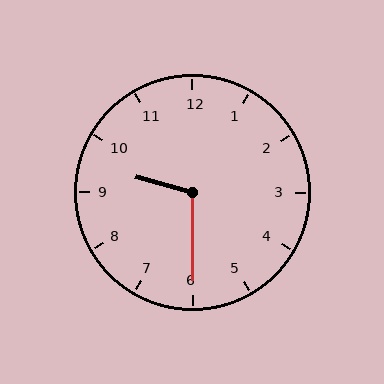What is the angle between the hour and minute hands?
Approximately 105 degrees.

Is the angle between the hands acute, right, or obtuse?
It is obtuse.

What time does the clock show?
9:30.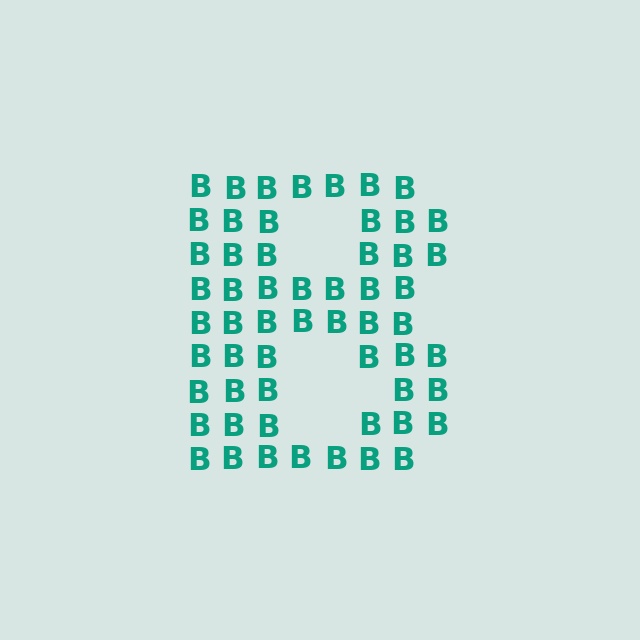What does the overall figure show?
The overall figure shows the letter B.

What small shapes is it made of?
It is made of small letter B's.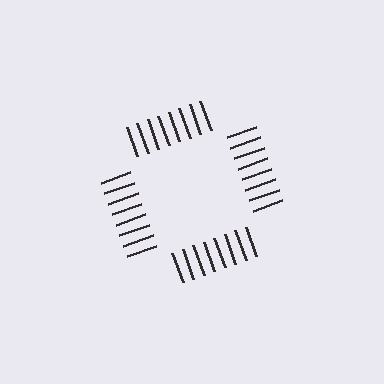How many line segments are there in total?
32 — 8 along each of the 4 edges.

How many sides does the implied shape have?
4 sides — the line-ends trace a square.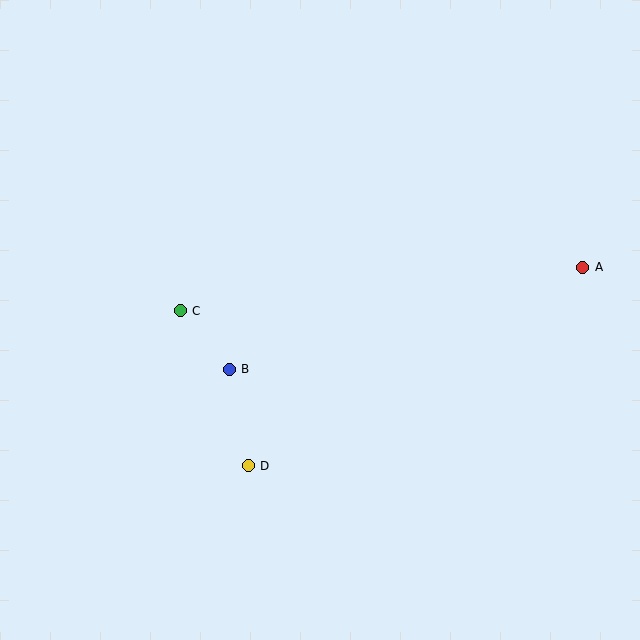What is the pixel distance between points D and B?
The distance between D and B is 98 pixels.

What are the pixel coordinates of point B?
Point B is at (229, 369).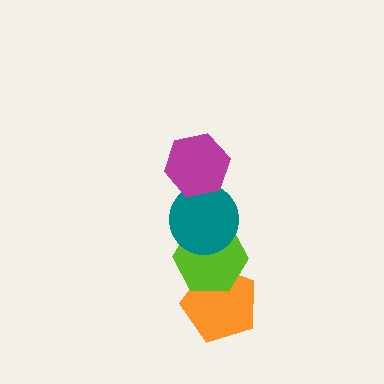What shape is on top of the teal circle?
The magenta hexagon is on top of the teal circle.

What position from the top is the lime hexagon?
The lime hexagon is 3rd from the top.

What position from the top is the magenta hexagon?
The magenta hexagon is 1st from the top.